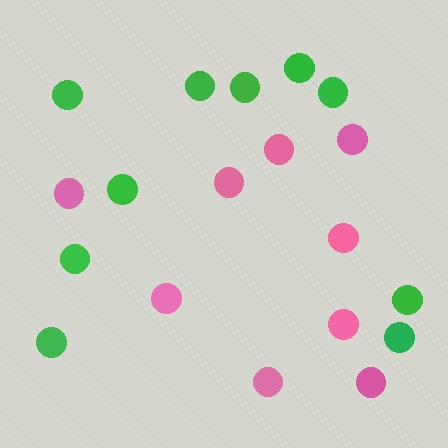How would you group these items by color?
There are 2 groups: one group of pink circles (9) and one group of green circles (10).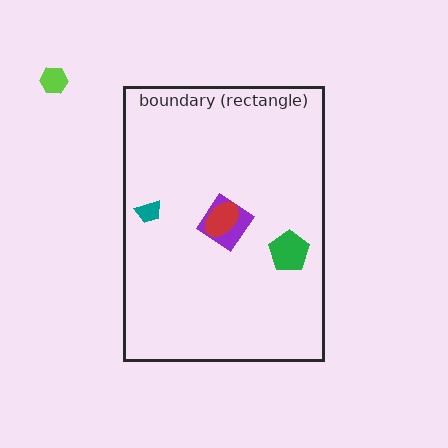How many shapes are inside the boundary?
4 inside, 1 outside.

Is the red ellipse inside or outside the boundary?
Inside.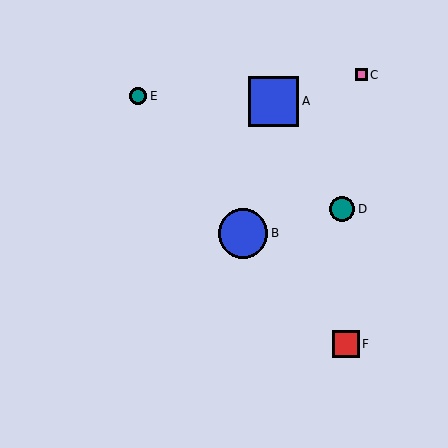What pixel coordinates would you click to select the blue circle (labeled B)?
Click at (243, 233) to select the blue circle B.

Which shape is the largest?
The blue square (labeled A) is the largest.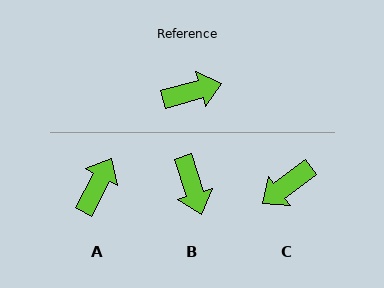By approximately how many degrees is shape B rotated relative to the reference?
Approximately 87 degrees clockwise.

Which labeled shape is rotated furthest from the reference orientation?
C, about 158 degrees away.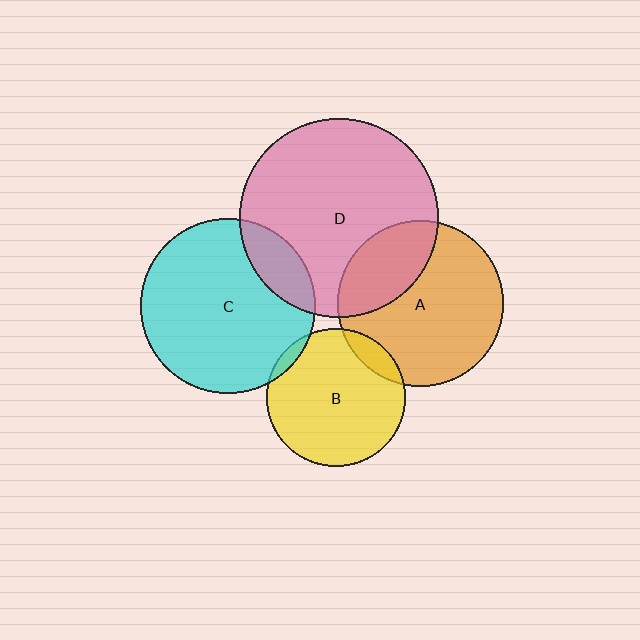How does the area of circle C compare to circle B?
Approximately 1.6 times.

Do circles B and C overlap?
Yes.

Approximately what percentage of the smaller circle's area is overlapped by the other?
Approximately 5%.